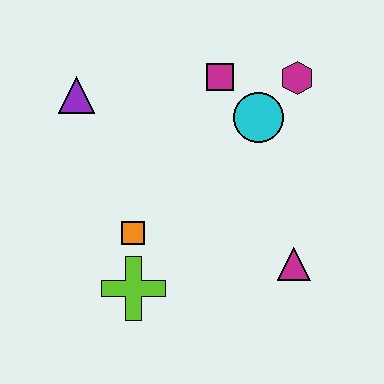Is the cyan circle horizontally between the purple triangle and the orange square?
No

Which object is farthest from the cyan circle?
The lime cross is farthest from the cyan circle.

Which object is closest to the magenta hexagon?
The cyan circle is closest to the magenta hexagon.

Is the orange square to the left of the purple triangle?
No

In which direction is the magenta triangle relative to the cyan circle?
The magenta triangle is below the cyan circle.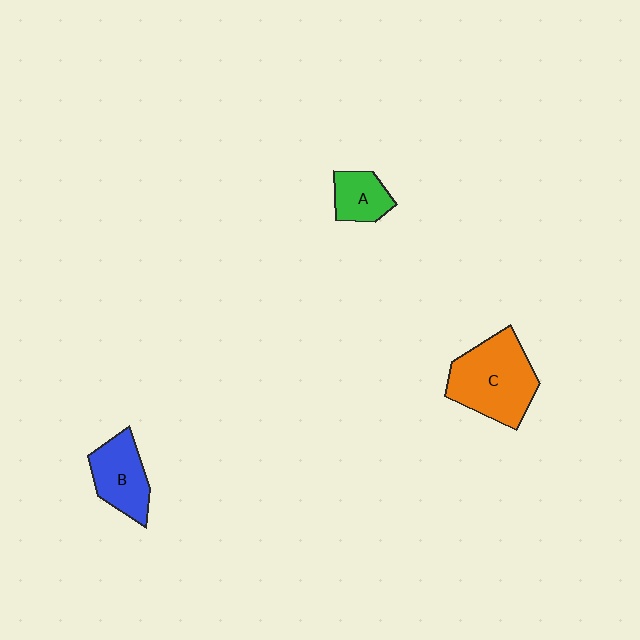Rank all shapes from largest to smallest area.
From largest to smallest: C (orange), B (blue), A (green).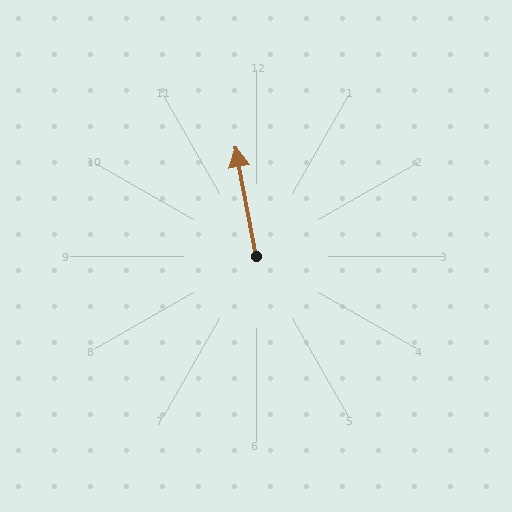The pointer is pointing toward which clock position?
Roughly 12 o'clock.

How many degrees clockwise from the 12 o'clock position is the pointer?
Approximately 349 degrees.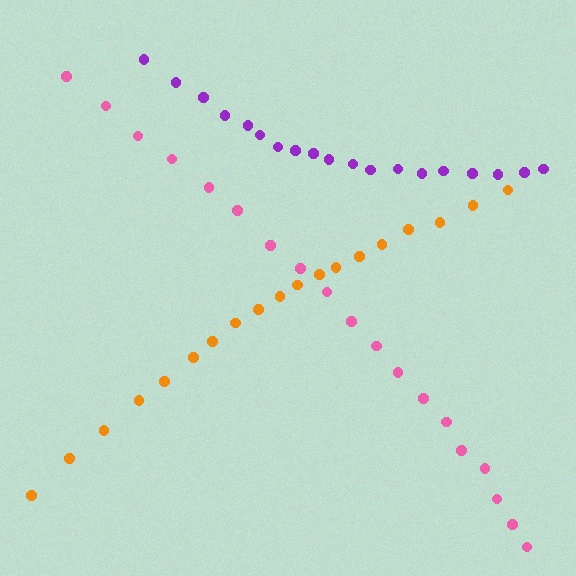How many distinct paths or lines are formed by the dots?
There are 3 distinct paths.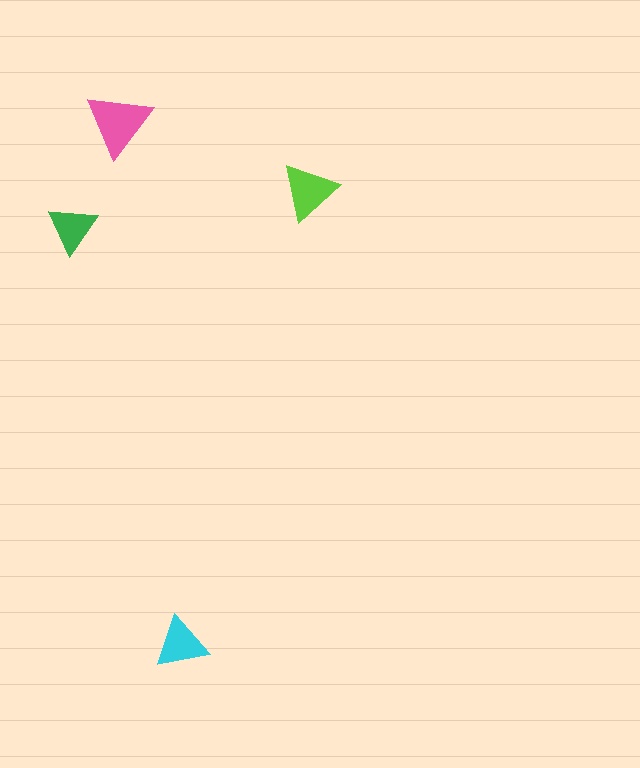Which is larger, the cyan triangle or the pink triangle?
The pink one.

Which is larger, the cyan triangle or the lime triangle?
The lime one.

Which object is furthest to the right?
The lime triangle is rightmost.